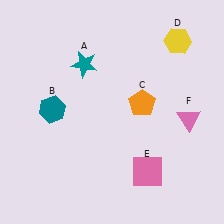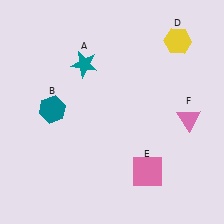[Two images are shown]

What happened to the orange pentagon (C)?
The orange pentagon (C) was removed in Image 2. It was in the top-right area of Image 1.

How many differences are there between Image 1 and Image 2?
There is 1 difference between the two images.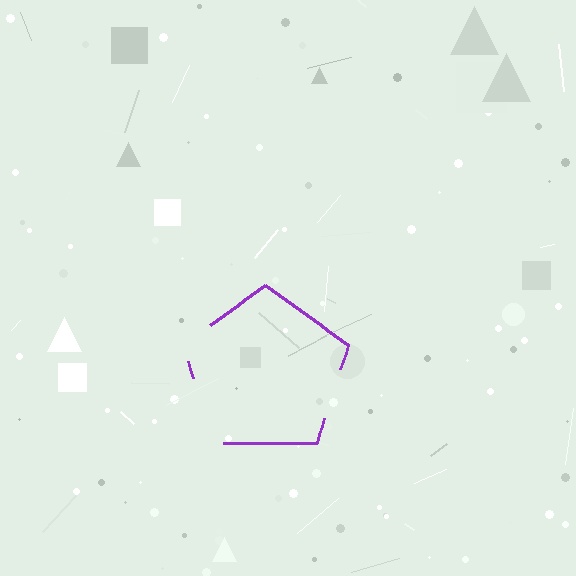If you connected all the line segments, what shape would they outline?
They would outline a pentagon.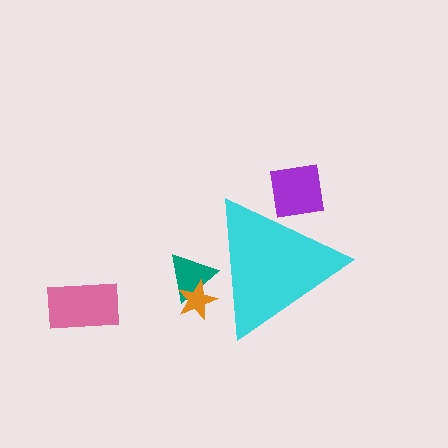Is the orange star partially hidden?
Yes, the orange star is partially hidden behind the cyan triangle.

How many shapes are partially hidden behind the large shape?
3 shapes are partially hidden.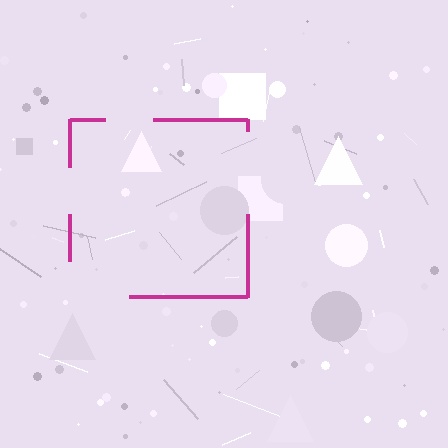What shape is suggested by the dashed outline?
The dashed outline suggests a square.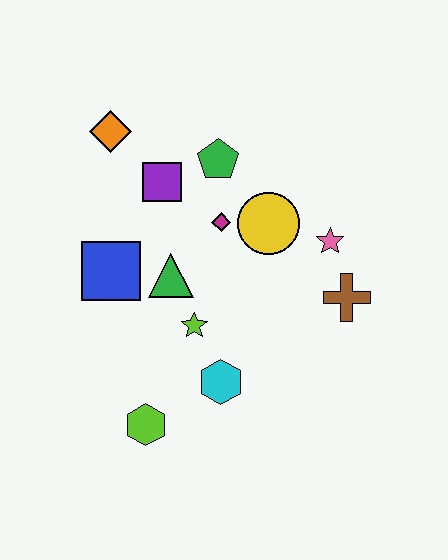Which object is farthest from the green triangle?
The brown cross is farthest from the green triangle.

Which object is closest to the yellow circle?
The magenta diamond is closest to the yellow circle.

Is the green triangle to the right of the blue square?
Yes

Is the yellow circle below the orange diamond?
Yes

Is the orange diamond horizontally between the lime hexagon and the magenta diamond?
No